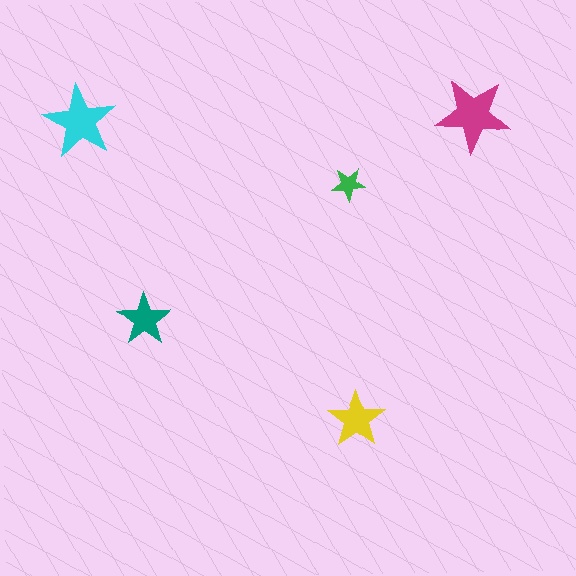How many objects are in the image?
There are 5 objects in the image.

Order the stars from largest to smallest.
the magenta one, the cyan one, the yellow one, the teal one, the green one.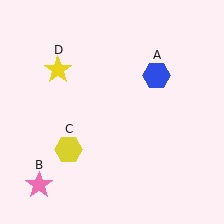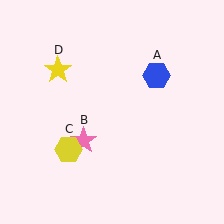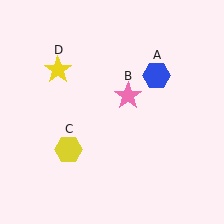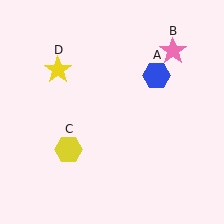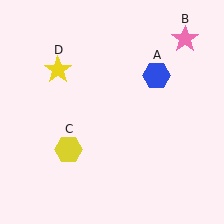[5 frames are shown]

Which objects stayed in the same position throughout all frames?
Blue hexagon (object A) and yellow hexagon (object C) and yellow star (object D) remained stationary.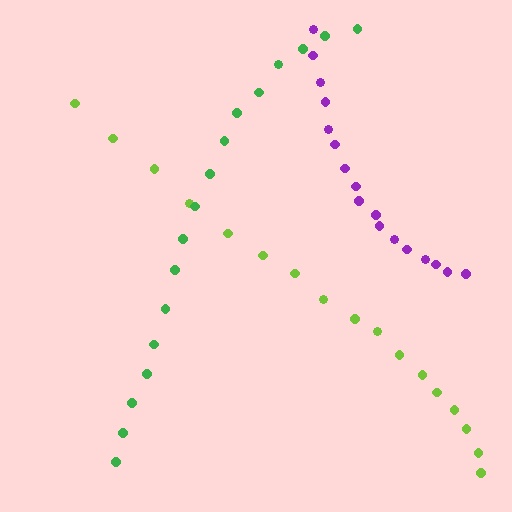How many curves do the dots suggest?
There are 3 distinct paths.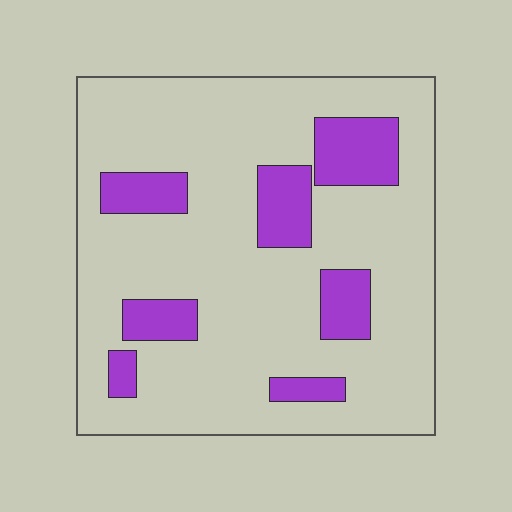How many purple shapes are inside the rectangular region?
7.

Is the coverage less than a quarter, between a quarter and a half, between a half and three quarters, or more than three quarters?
Less than a quarter.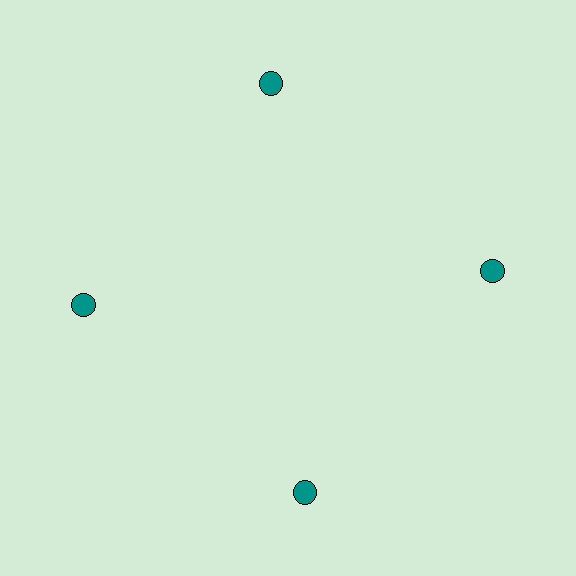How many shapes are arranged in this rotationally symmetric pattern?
There are 4 shapes, arranged in 4 groups of 1.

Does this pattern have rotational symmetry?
Yes, this pattern has 4-fold rotational symmetry. It looks the same after rotating 90 degrees around the center.